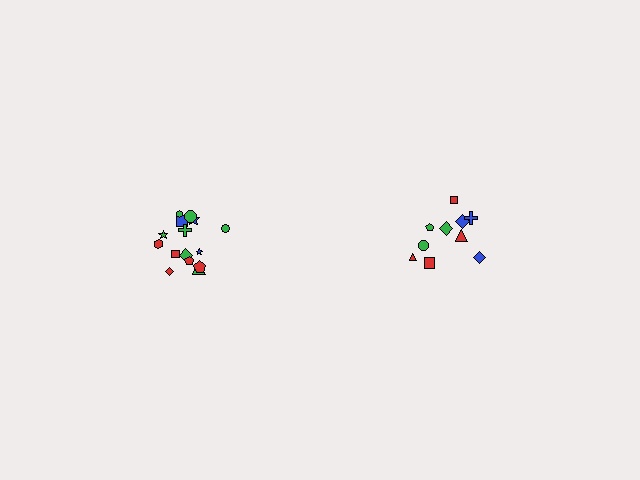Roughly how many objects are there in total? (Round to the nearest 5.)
Roughly 25 objects in total.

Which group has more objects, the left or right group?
The left group.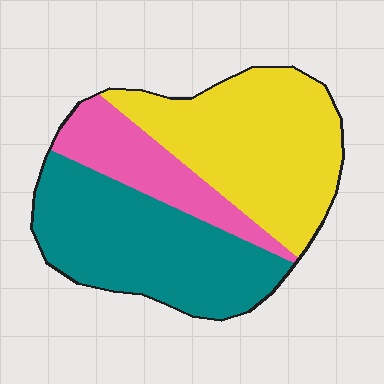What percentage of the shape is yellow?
Yellow covers about 40% of the shape.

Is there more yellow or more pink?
Yellow.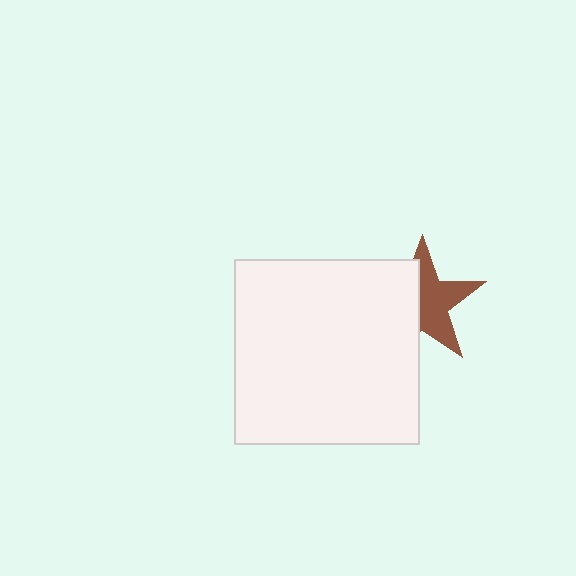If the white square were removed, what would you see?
You would see the complete brown star.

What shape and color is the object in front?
The object in front is a white square.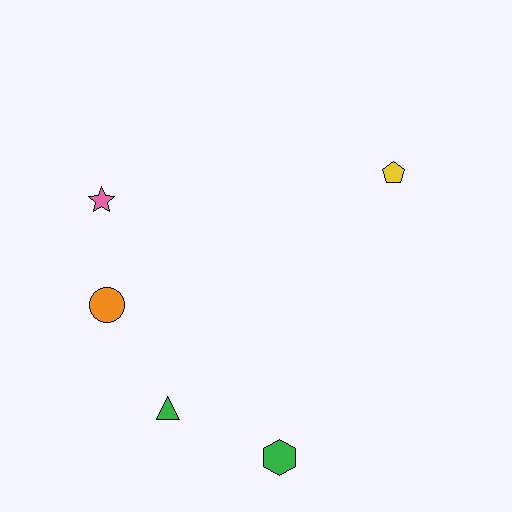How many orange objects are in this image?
There is 1 orange object.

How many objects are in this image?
There are 5 objects.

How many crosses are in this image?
There are no crosses.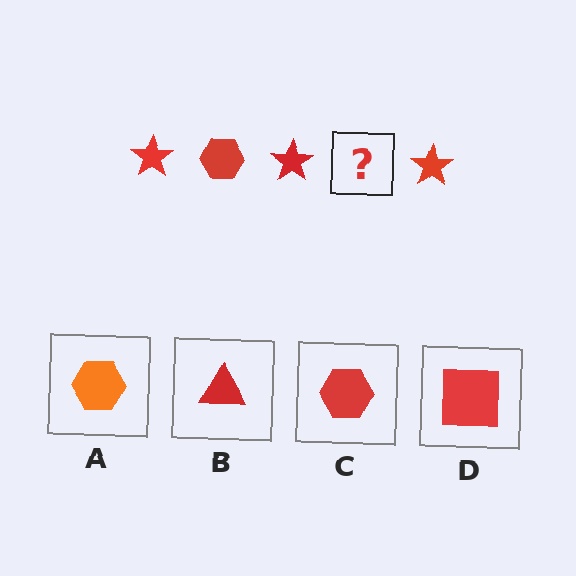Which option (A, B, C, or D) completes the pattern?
C.